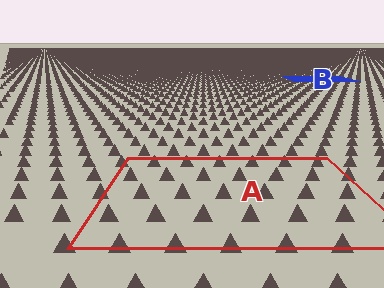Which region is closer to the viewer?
Region A is closer. The texture elements there are larger and more spread out.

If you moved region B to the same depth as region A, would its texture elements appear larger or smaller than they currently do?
They would appear larger. At a closer depth, the same texture elements are projected at a bigger on-screen size.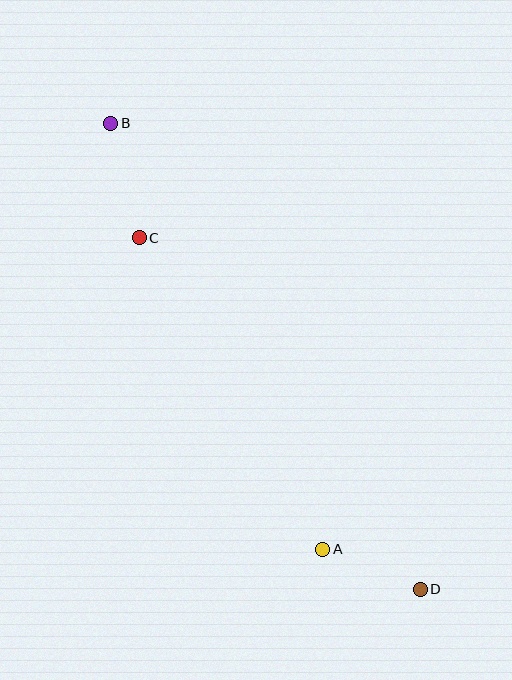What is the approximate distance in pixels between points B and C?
The distance between B and C is approximately 118 pixels.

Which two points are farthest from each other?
Points B and D are farthest from each other.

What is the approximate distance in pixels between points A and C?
The distance between A and C is approximately 362 pixels.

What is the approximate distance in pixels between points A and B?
The distance between A and B is approximately 476 pixels.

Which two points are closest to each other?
Points A and D are closest to each other.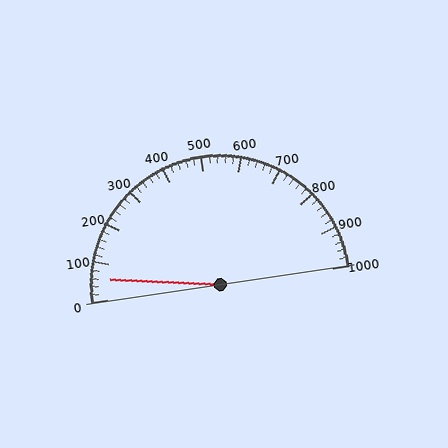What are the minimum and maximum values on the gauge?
The gauge ranges from 0 to 1000.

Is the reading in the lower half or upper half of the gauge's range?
The reading is in the lower half of the range (0 to 1000).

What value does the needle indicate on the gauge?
The needle indicates approximately 60.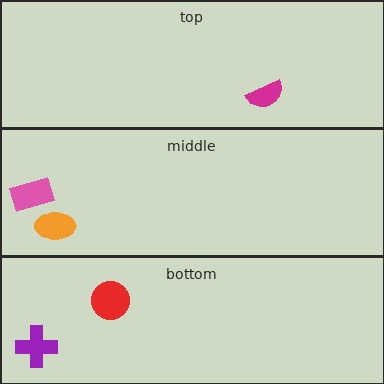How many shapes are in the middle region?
2.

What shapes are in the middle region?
The pink rectangle, the orange ellipse.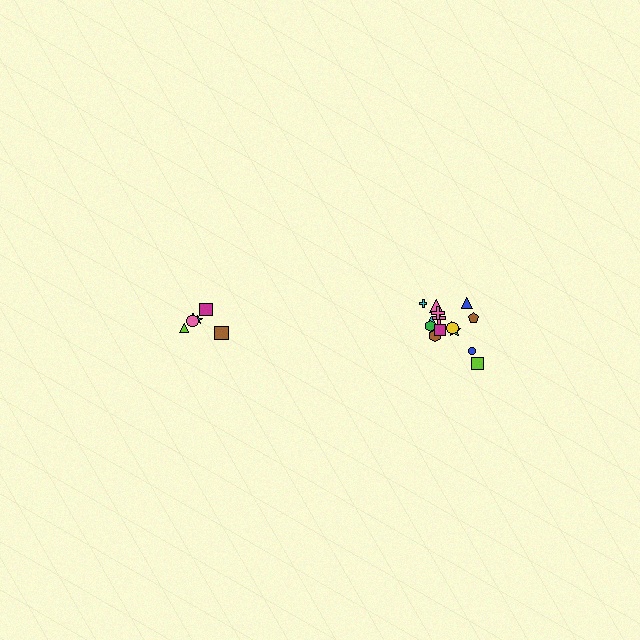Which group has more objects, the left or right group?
The right group.